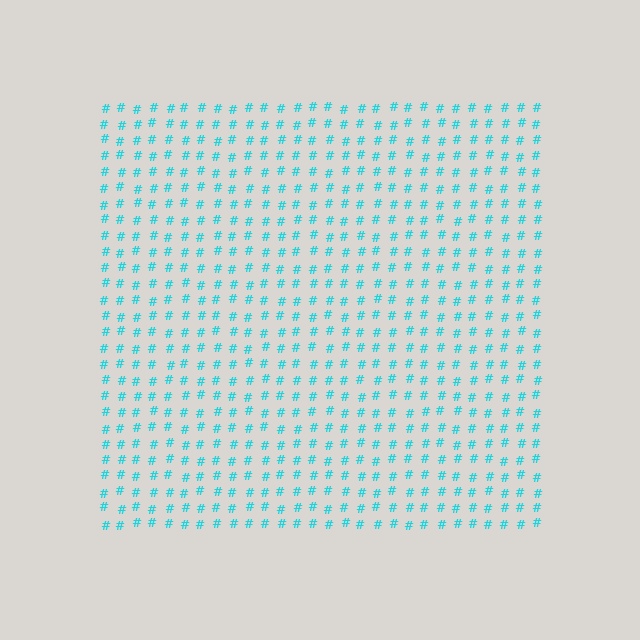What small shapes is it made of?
It is made of small hash symbols.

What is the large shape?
The large shape is a square.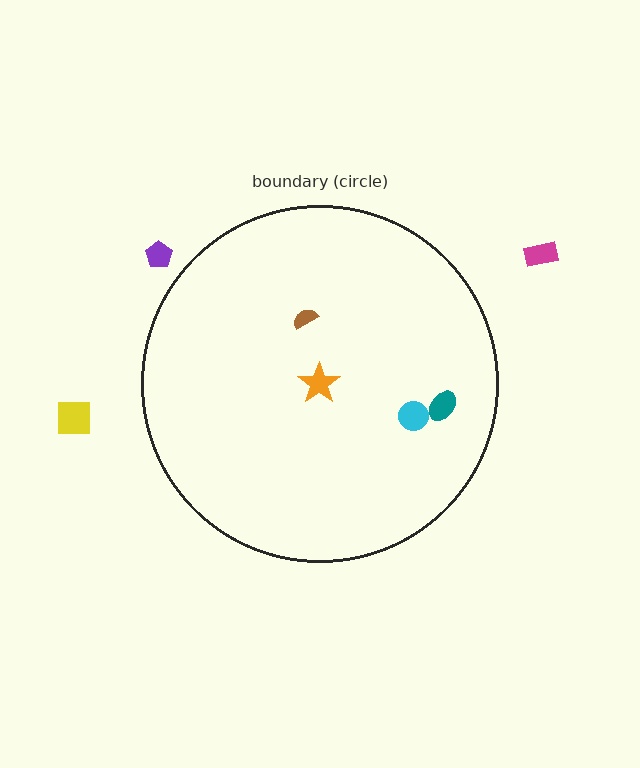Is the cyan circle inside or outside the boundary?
Inside.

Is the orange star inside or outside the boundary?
Inside.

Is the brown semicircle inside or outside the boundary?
Inside.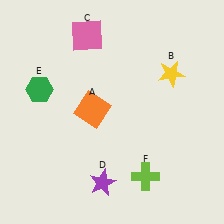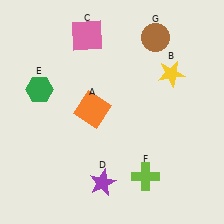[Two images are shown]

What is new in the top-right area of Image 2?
A brown circle (G) was added in the top-right area of Image 2.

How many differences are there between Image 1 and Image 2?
There is 1 difference between the two images.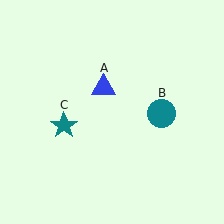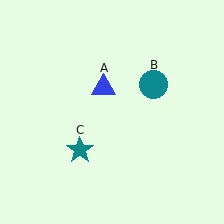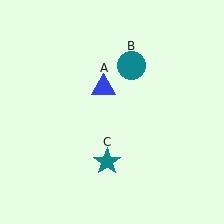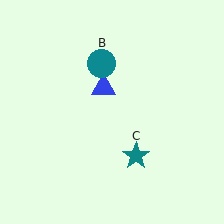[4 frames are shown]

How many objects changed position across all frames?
2 objects changed position: teal circle (object B), teal star (object C).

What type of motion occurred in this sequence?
The teal circle (object B), teal star (object C) rotated counterclockwise around the center of the scene.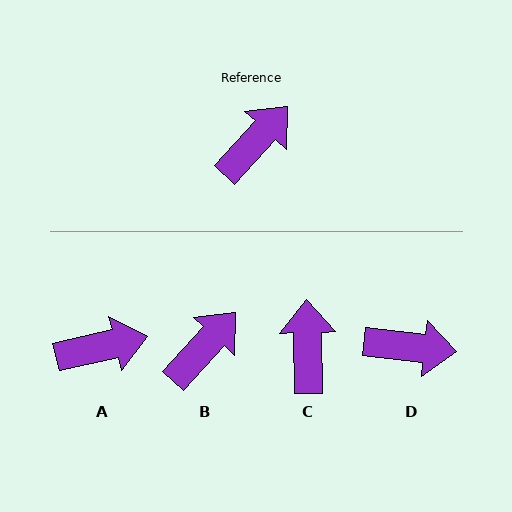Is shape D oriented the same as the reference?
No, it is off by about 54 degrees.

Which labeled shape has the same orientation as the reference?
B.